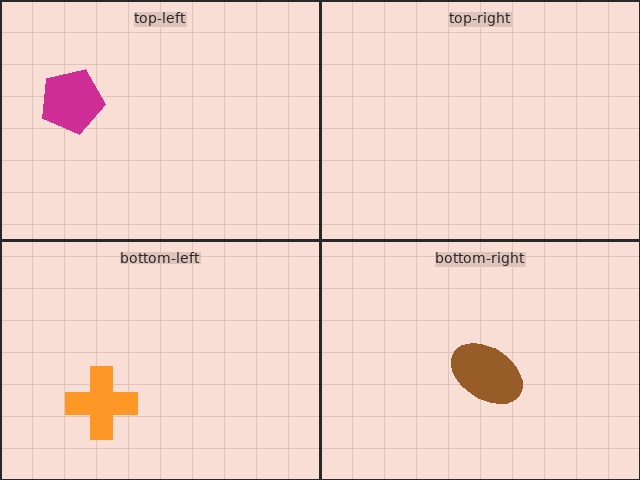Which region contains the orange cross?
The bottom-left region.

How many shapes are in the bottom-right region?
1.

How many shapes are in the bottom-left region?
1.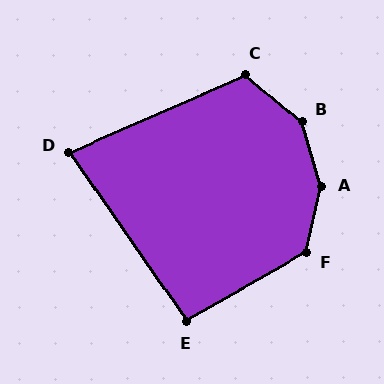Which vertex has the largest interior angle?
A, at approximately 150 degrees.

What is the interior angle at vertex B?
Approximately 148 degrees (obtuse).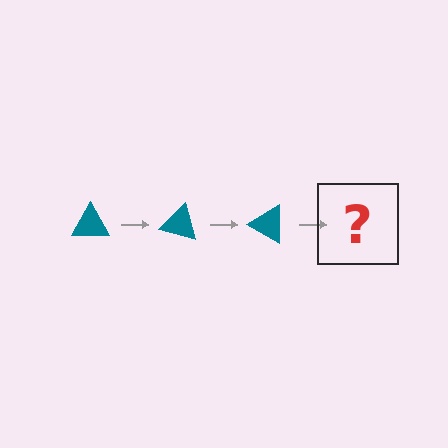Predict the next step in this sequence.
The next step is a teal triangle rotated 45 degrees.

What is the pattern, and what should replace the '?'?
The pattern is that the triangle rotates 15 degrees each step. The '?' should be a teal triangle rotated 45 degrees.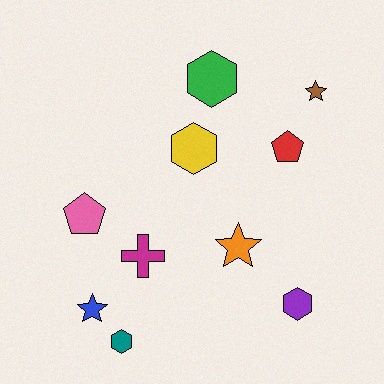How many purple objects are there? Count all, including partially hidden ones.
There is 1 purple object.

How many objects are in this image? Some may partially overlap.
There are 10 objects.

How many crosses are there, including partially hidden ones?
There is 1 cross.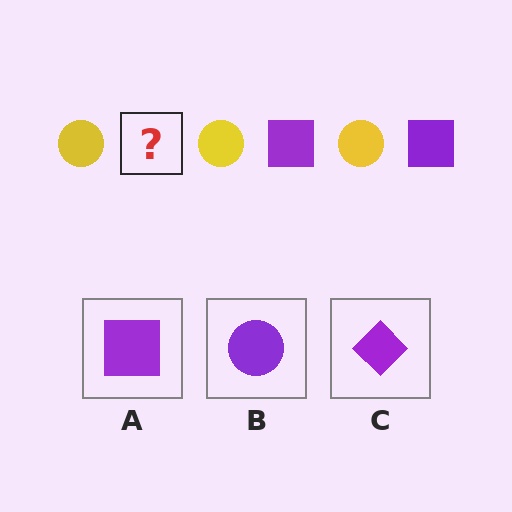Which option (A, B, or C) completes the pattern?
A.